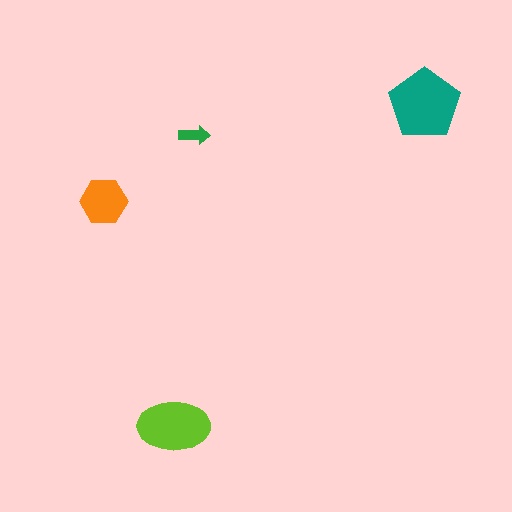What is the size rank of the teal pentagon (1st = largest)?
1st.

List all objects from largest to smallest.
The teal pentagon, the lime ellipse, the orange hexagon, the green arrow.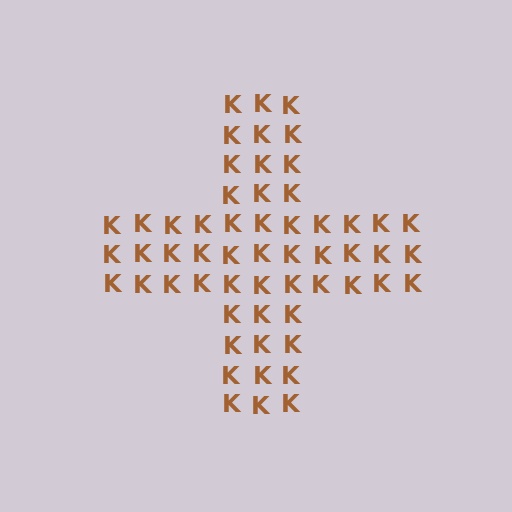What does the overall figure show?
The overall figure shows a cross.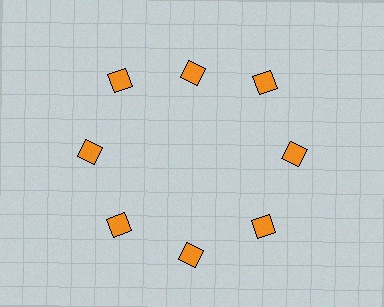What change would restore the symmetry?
The symmetry would be restored by moving it outward, back onto the ring so that all 8 squares sit at equal angles and equal distance from the center.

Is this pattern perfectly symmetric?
No. The 8 orange squares are arranged in a ring, but one element near the 12 o'clock position is pulled inward toward the center, breaking the 8-fold rotational symmetry.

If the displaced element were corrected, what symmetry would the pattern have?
It would have 8-fold rotational symmetry — the pattern would map onto itself every 45 degrees.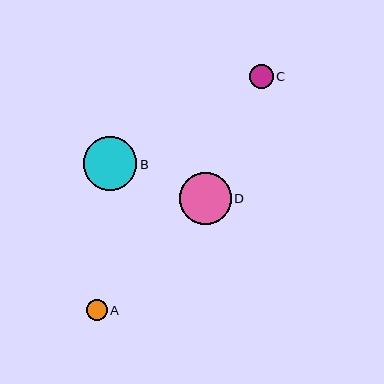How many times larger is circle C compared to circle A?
Circle C is approximately 1.1 times the size of circle A.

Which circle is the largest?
Circle B is the largest with a size of approximately 54 pixels.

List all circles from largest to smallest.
From largest to smallest: B, D, C, A.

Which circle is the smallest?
Circle A is the smallest with a size of approximately 21 pixels.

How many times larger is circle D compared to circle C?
Circle D is approximately 2.2 times the size of circle C.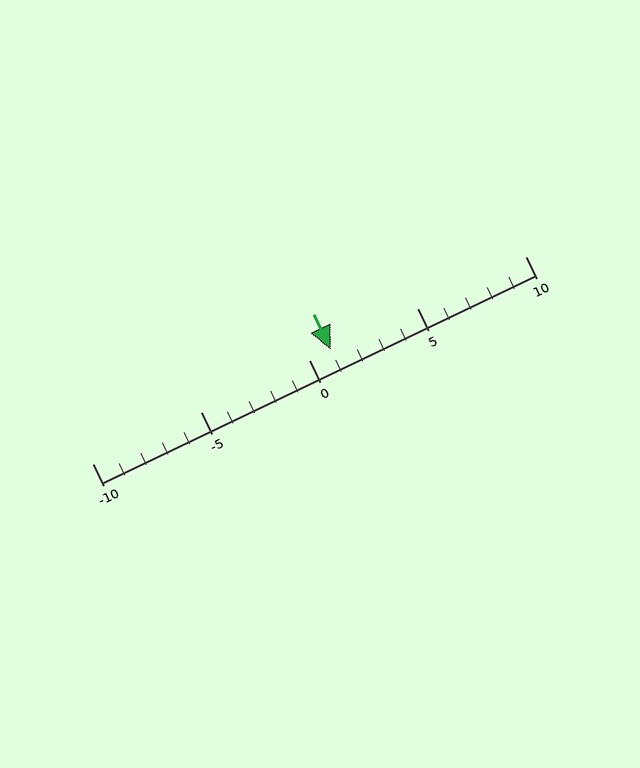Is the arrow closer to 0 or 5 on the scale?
The arrow is closer to 0.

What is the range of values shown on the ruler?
The ruler shows values from -10 to 10.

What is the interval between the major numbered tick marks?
The major tick marks are spaced 5 units apart.